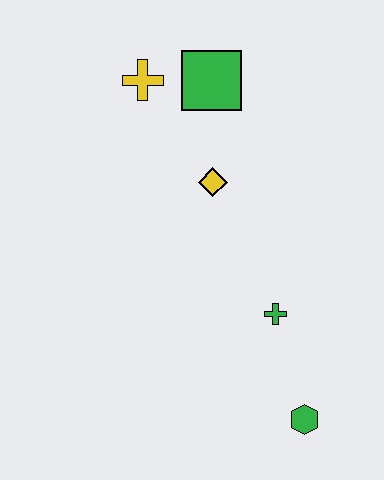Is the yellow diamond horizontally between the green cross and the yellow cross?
Yes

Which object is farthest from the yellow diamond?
The green hexagon is farthest from the yellow diamond.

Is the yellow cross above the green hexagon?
Yes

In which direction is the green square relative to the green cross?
The green square is above the green cross.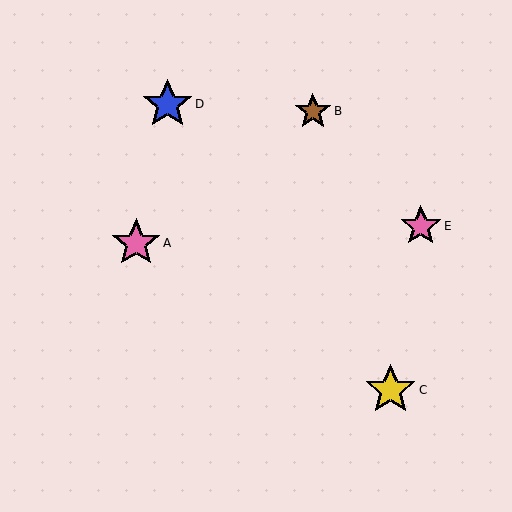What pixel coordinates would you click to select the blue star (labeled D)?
Click at (168, 104) to select the blue star D.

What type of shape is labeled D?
Shape D is a blue star.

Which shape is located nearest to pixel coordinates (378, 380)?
The yellow star (labeled C) at (390, 390) is nearest to that location.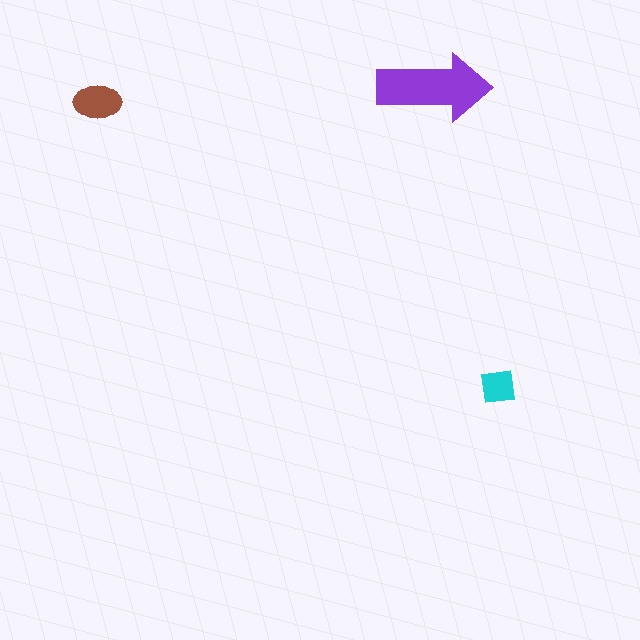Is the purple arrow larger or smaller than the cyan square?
Larger.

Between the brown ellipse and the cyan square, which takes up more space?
The brown ellipse.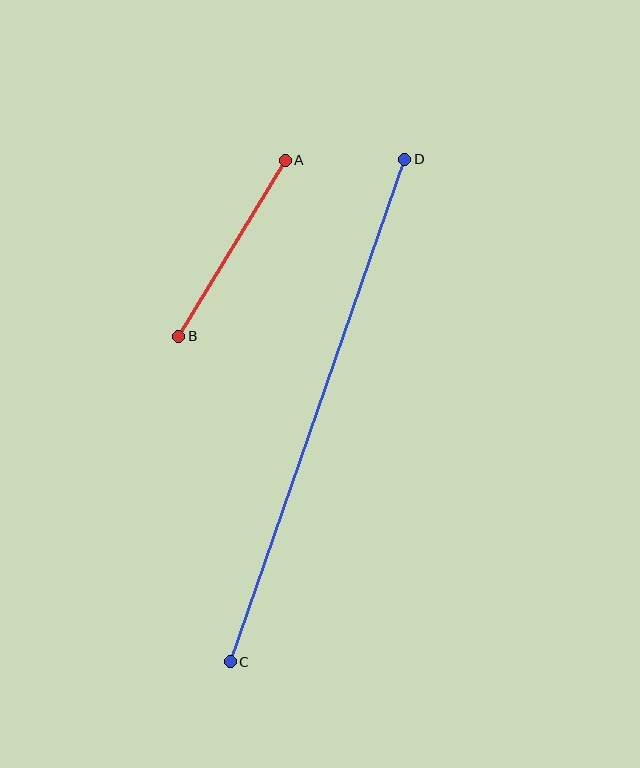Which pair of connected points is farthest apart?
Points C and D are farthest apart.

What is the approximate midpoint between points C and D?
The midpoint is at approximately (318, 410) pixels.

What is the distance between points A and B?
The distance is approximately 206 pixels.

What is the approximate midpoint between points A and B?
The midpoint is at approximately (232, 248) pixels.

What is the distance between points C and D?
The distance is approximately 532 pixels.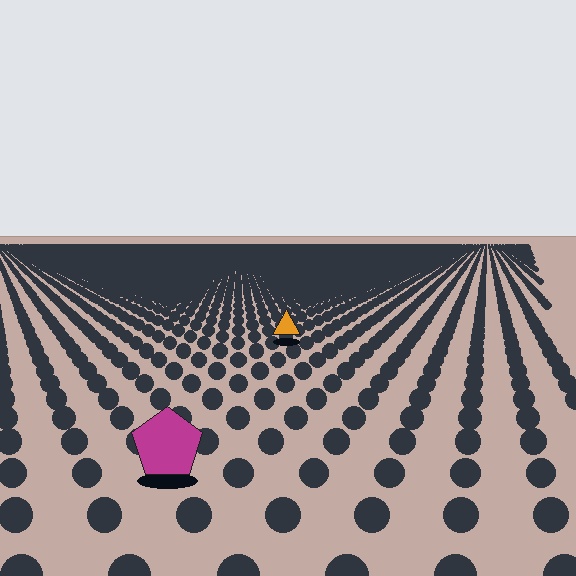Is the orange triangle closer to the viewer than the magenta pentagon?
No. The magenta pentagon is closer — you can tell from the texture gradient: the ground texture is coarser near it.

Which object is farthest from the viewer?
The orange triangle is farthest from the viewer. It appears smaller and the ground texture around it is denser.